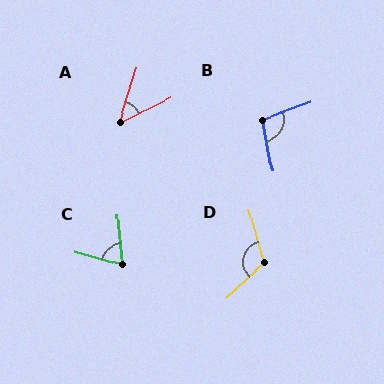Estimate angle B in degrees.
Approximately 99 degrees.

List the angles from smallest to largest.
A (46°), C (69°), B (99°), D (118°).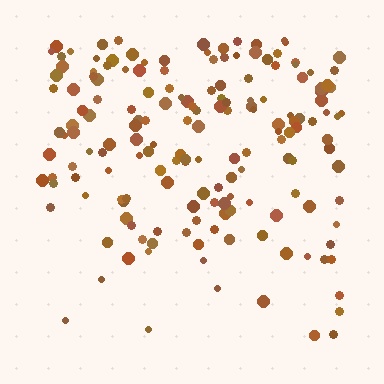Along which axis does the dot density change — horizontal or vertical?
Vertical.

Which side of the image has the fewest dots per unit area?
The bottom.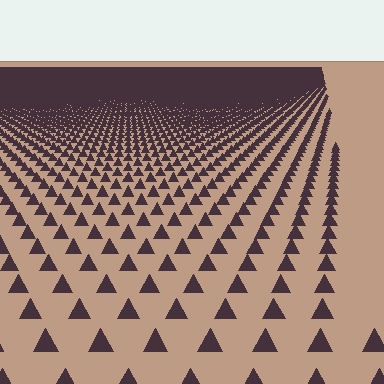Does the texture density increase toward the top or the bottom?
Density increases toward the top.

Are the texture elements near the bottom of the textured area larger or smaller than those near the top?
Larger. Near the bottom, elements are closer to the viewer and appear at a bigger on-screen size.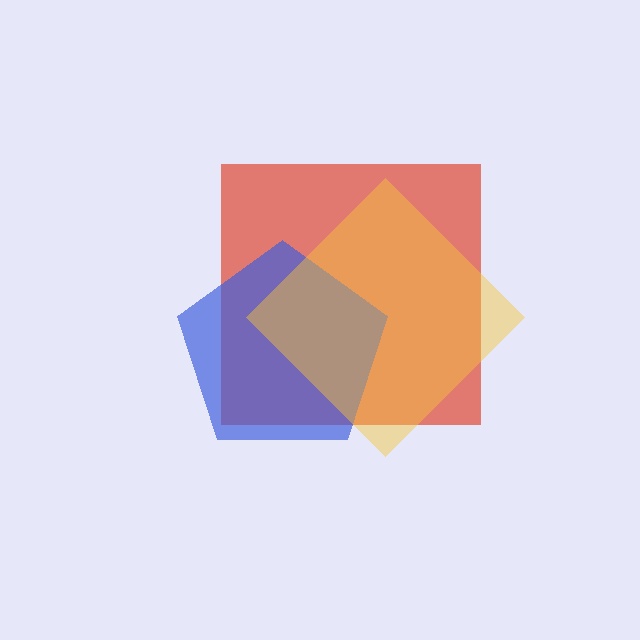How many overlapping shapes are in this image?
There are 3 overlapping shapes in the image.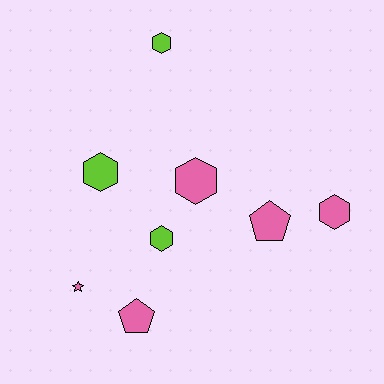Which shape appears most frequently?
Hexagon, with 5 objects.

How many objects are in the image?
There are 8 objects.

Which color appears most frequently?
Pink, with 5 objects.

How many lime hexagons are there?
There are 3 lime hexagons.